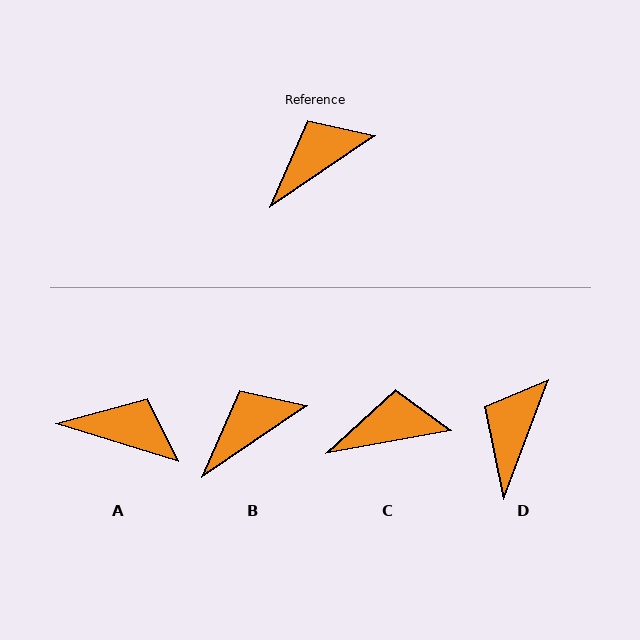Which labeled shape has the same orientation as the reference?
B.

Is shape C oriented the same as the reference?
No, it is off by about 24 degrees.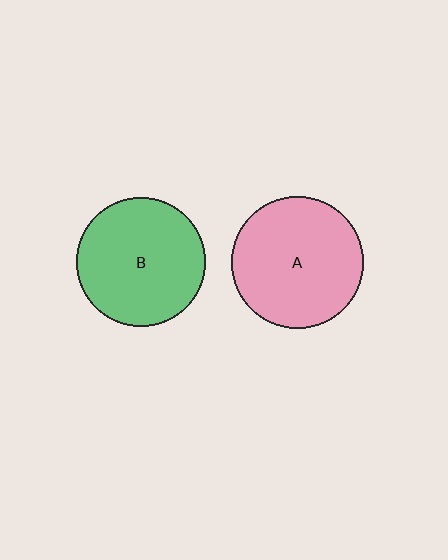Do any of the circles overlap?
No, none of the circles overlap.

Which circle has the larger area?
Circle A (pink).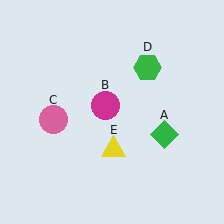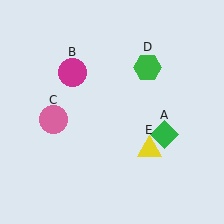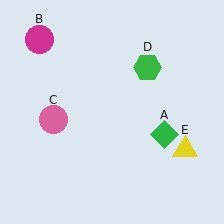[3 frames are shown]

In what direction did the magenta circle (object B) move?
The magenta circle (object B) moved up and to the left.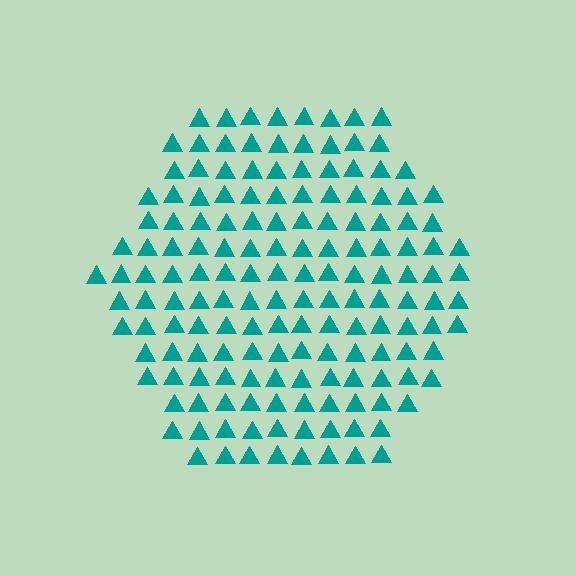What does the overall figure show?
The overall figure shows a hexagon.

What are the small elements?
The small elements are triangles.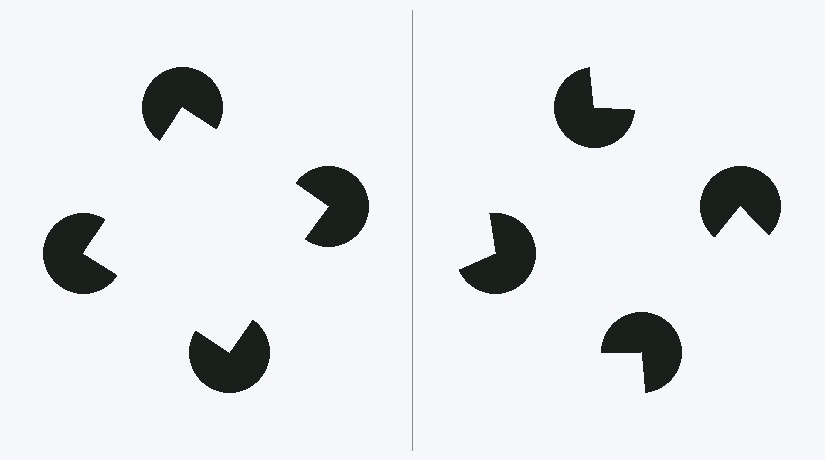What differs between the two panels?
The pac-man discs are positioned identically on both sides; only the wedge orientations differ. On the left they align to a square; on the right they are misaligned.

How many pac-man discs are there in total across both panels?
8 — 4 on each side.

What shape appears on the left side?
An illusory square.